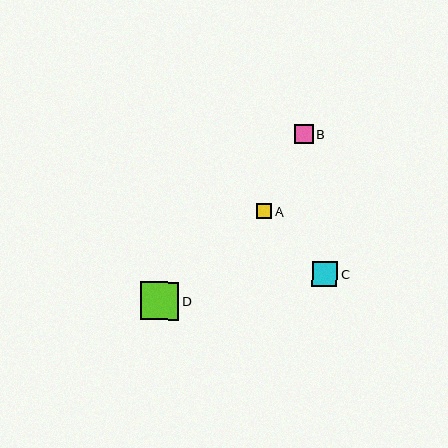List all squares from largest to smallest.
From largest to smallest: D, C, B, A.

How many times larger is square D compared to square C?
Square D is approximately 1.5 times the size of square C.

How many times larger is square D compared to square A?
Square D is approximately 2.5 times the size of square A.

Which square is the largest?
Square D is the largest with a size of approximately 38 pixels.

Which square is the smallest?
Square A is the smallest with a size of approximately 15 pixels.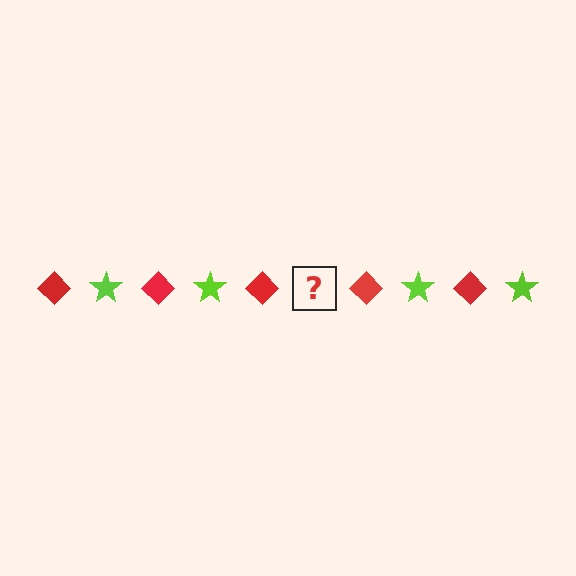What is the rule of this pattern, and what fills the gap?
The rule is that the pattern alternates between red diamond and lime star. The gap should be filled with a lime star.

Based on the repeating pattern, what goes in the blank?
The blank should be a lime star.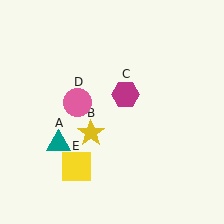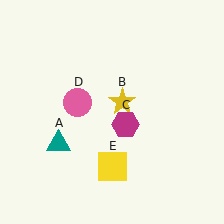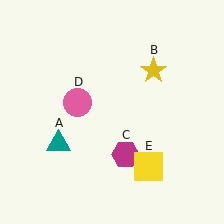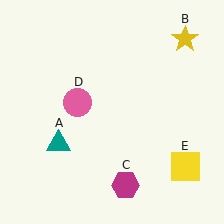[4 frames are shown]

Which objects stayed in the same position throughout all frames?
Teal triangle (object A) and pink circle (object D) remained stationary.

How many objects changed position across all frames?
3 objects changed position: yellow star (object B), magenta hexagon (object C), yellow square (object E).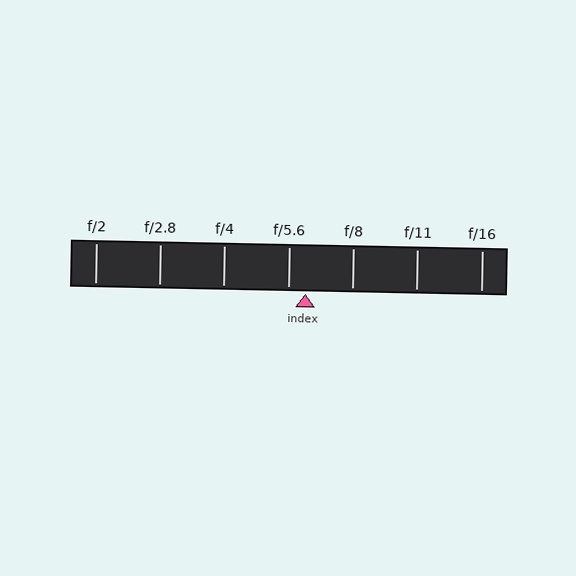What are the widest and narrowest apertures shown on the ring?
The widest aperture shown is f/2 and the narrowest is f/16.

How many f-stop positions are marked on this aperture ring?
There are 7 f-stop positions marked.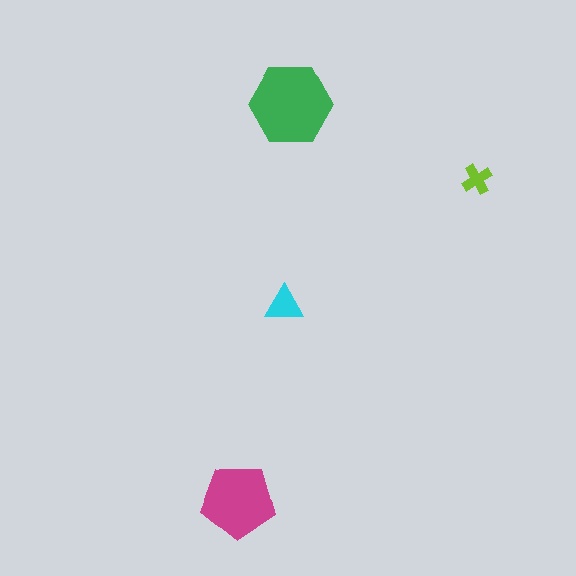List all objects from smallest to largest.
The lime cross, the cyan triangle, the magenta pentagon, the green hexagon.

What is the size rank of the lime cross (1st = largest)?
4th.